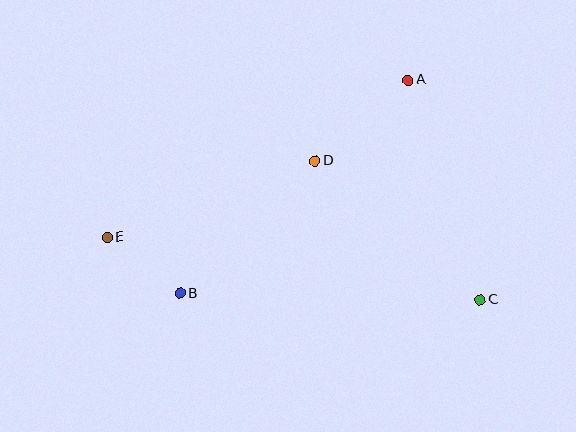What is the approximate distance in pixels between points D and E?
The distance between D and E is approximately 222 pixels.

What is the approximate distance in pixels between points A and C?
The distance between A and C is approximately 231 pixels.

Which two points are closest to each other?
Points B and E are closest to each other.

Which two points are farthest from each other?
Points C and E are farthest from each other.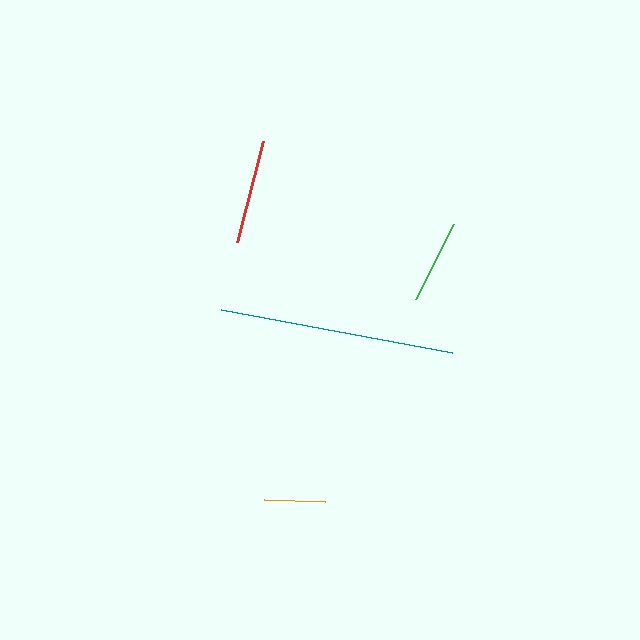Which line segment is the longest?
The teal line is the longest at approximately 235 pixels.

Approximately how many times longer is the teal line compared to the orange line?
The teal line is approximately 3.8 times the length of the orange line.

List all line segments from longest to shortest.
From longest to shortest: teal, red, green, orange.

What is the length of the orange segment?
The orange segment is approximately 61 pixels long.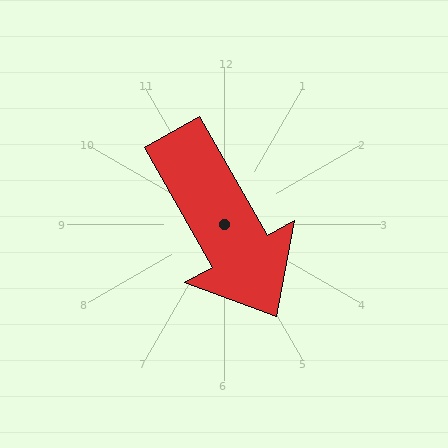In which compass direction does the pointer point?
Southeast.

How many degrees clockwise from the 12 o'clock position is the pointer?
Approximately 150 degrees.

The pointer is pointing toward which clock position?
Roughly 5 o'clock.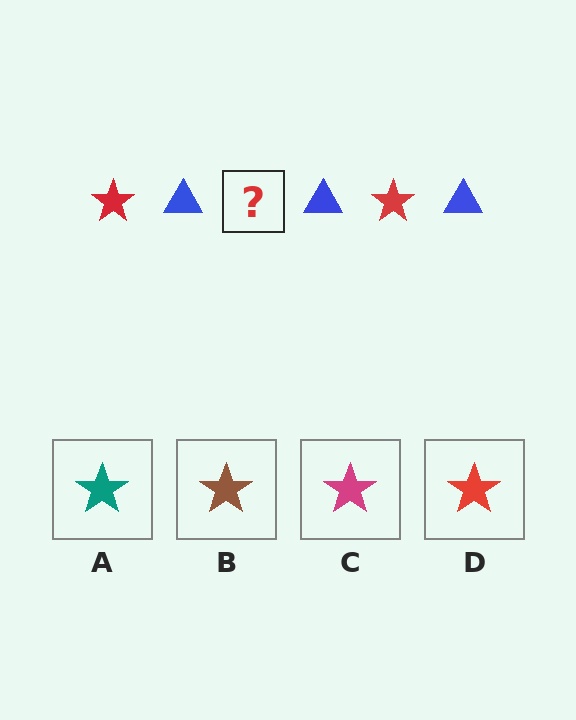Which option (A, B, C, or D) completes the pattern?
D.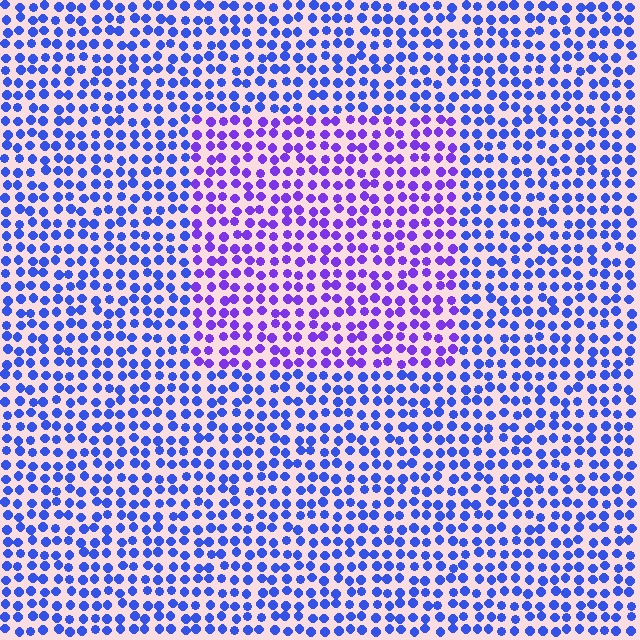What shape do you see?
I see a rectangle.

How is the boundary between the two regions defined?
The boundary is defined purely by a slight shift in hue (about 34 degrees). Spacing, size, and orientation are identical on both sides.